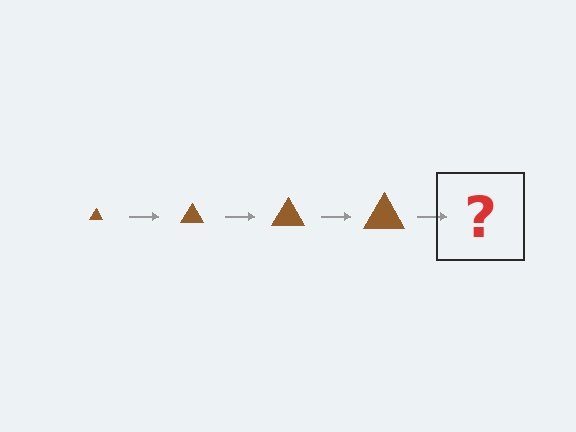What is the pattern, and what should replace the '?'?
The pattern is that the triangle gets progressively larger each step. The '?' should be a brown triangle, larger than the previous one.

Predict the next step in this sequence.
The next step is a brown triangle, larger than the previous one.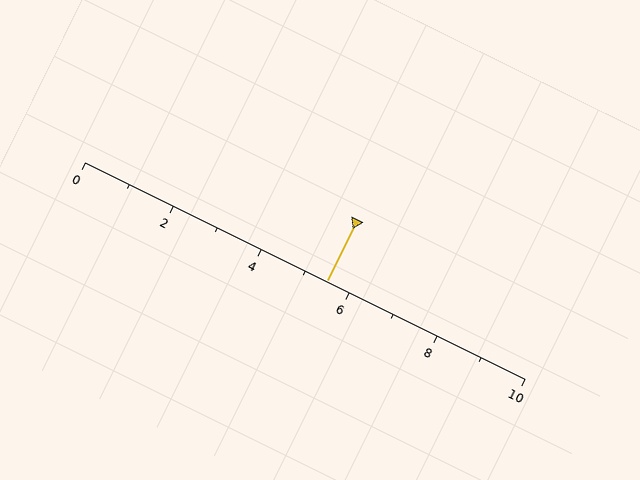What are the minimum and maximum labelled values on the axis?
The axis runs from 0 to 10.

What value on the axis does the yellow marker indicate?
The marker indicates approximately 5.5.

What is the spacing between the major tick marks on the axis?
The major ticks are spaced 2 apart.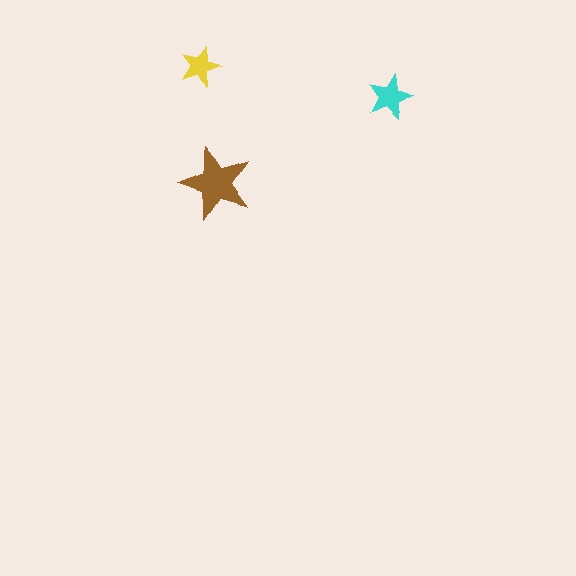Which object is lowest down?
The brown star is bottommost.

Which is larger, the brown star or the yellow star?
The brown one.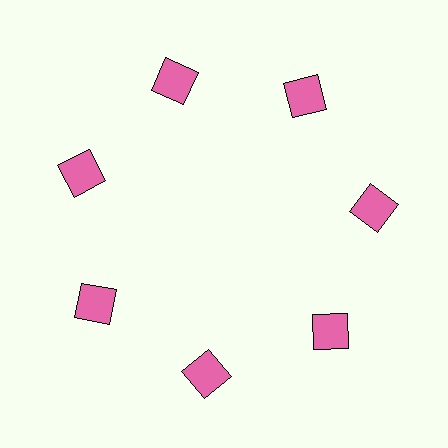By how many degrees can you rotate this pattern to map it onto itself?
The pattern maps onto itself every 51 degrees of rotation.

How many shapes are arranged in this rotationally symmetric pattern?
There are 7 shapes, arranged in 7 groups of 1.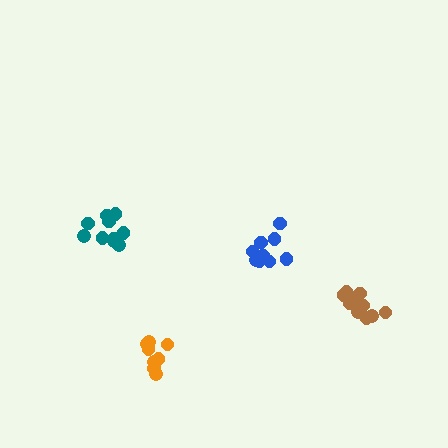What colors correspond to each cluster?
The clusters are colored: orange, brown, blue, teal.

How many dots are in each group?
Group 1: 8 dots, Group 2: 12 dots, Group 3: 10 dots, Group 4: 10 dots (40 total).